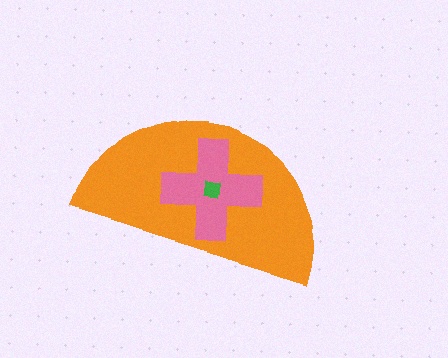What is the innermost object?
The green square.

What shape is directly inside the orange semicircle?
The pink cross.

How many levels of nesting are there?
3.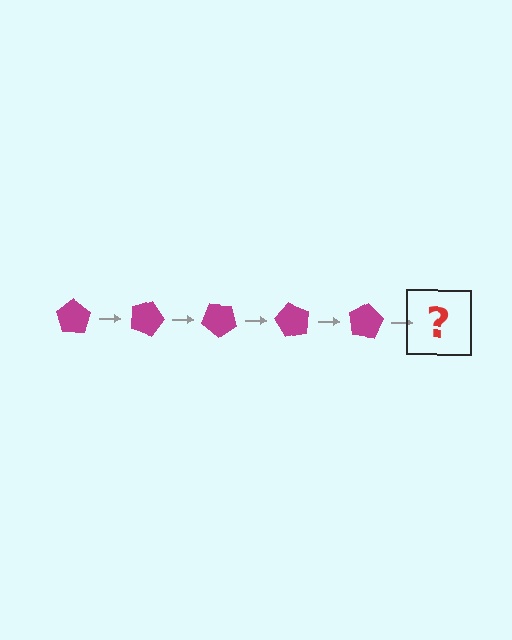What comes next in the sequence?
The next element should be a magenta pentagon rotated 100 degrees.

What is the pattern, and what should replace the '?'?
The pattern is that the pentagon rotates 20 degrees each step. The '?' should be a magenta pentagon rotated 100 degrees.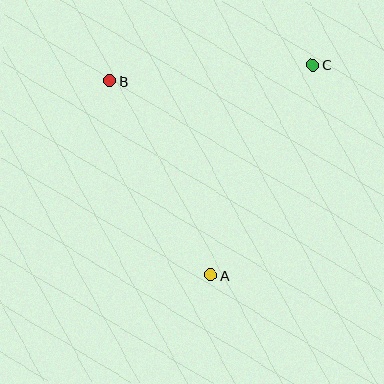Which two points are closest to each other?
Points B and C are closest to each other.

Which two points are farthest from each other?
Points A and C are farthest from each other.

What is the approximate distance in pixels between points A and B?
The distance between A and B is approximately 219 pixels.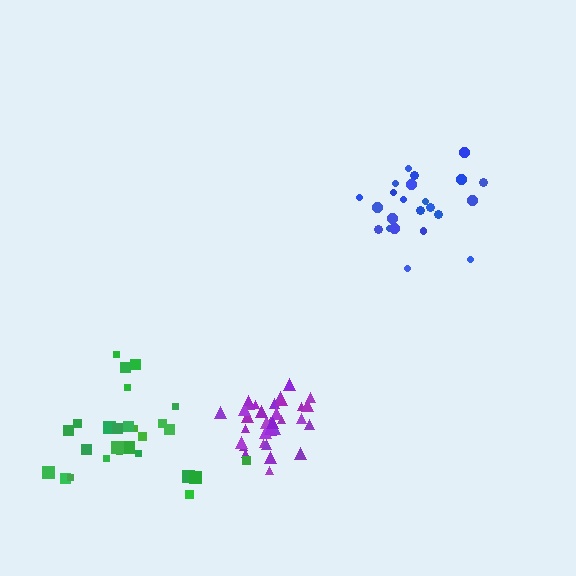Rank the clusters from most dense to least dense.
purple, blue, green.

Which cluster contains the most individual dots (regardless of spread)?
Purple (34).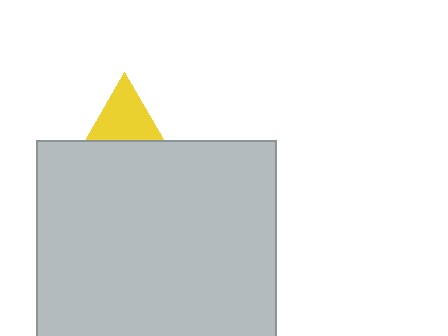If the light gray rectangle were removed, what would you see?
You would see the complete yellow triangle.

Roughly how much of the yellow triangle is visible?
A small part of it is visible (roughly 43%).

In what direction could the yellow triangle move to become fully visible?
The yellow triangle could move up. That would shift it out from behind the light gray rectangle entirely.